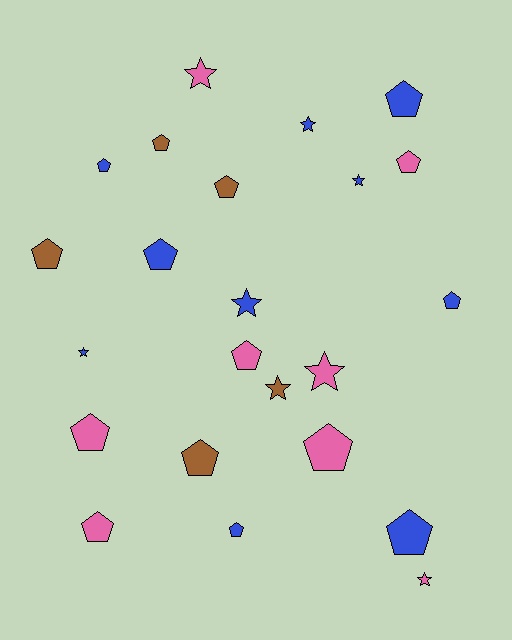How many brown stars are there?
There is 1 brown star.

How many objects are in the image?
There are 23 objects.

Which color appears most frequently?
Blue, with 10 objects.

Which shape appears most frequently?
Pentagon, with 15 objects.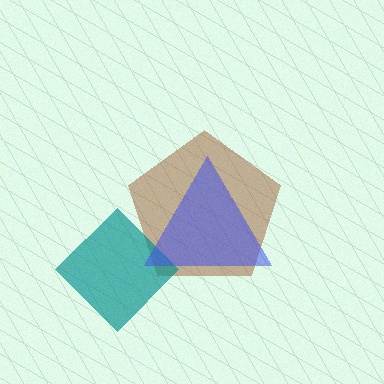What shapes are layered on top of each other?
The layered shapes are: a brown pentagon, a teal diamond, a blue triangle.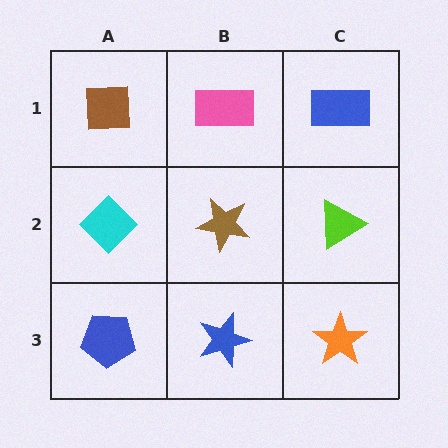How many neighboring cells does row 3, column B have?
3.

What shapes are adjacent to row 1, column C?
A lime triangle (row 2, column C), a pink rectangle (row 1, column B).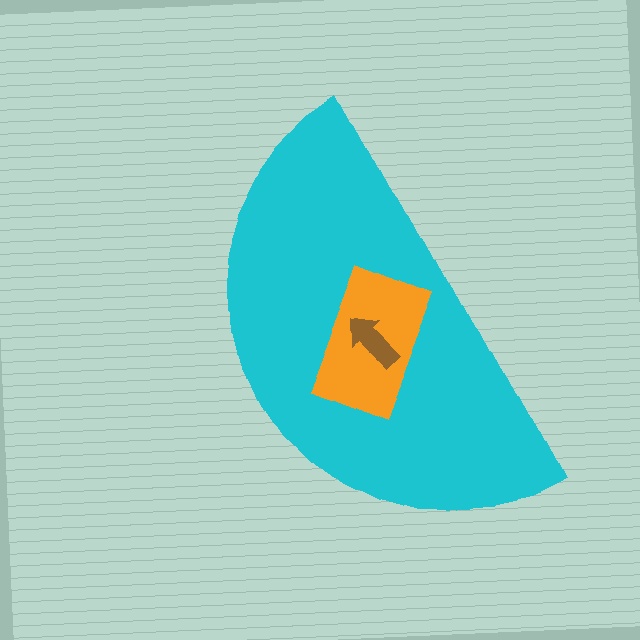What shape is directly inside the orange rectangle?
The brown arrow.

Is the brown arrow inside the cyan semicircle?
Yes.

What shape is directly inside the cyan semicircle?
The orange rectangle.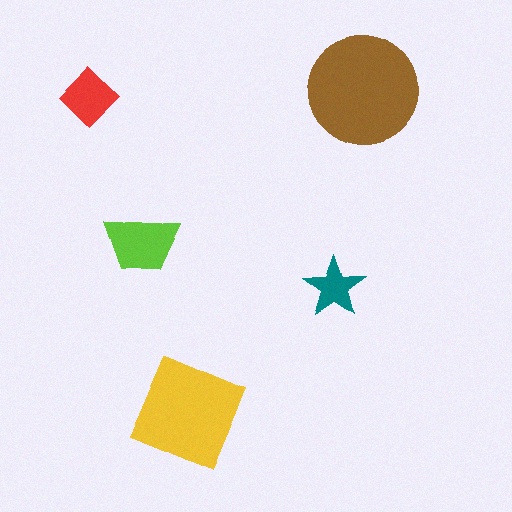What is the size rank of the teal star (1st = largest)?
5th.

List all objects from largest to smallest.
The brown circle, the yellow square, the lime trapezoid, the red diamond, the teal star.